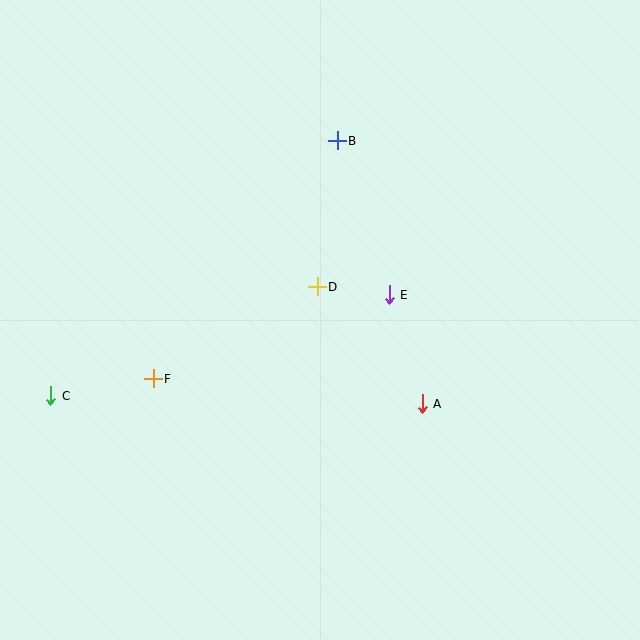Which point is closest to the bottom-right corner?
Point A is closest to the bottom-right corner.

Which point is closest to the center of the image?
Point D at (317, 287) is closest to the center.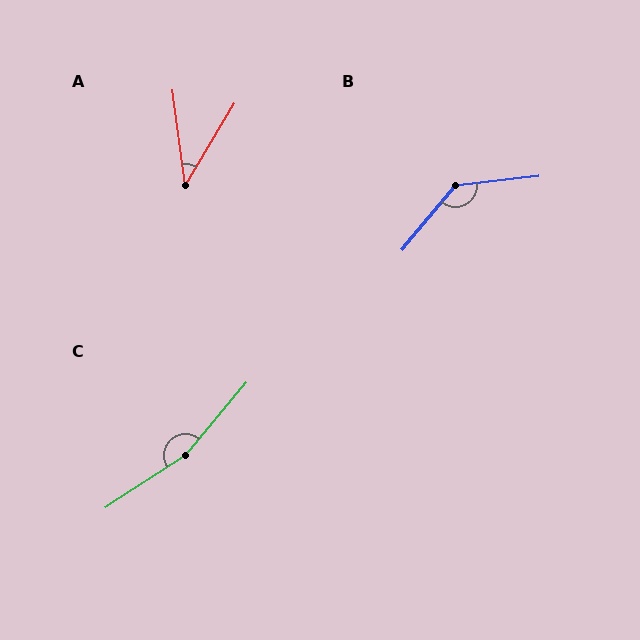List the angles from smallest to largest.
A (38°), B (136°), C (163°).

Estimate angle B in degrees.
Approximately 136 degrees.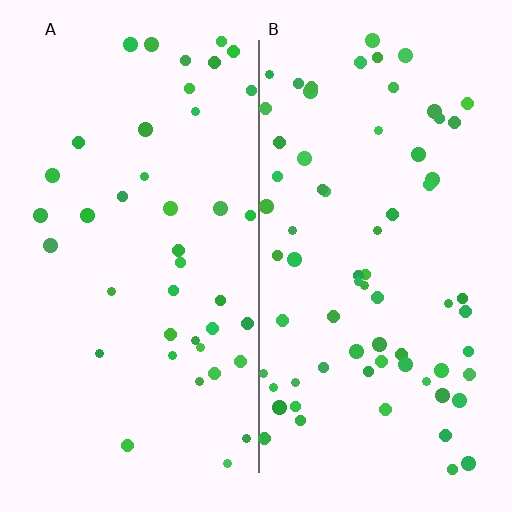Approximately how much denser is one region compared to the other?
Approximately 1.7× — region B over region A.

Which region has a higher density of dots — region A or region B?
B (the right).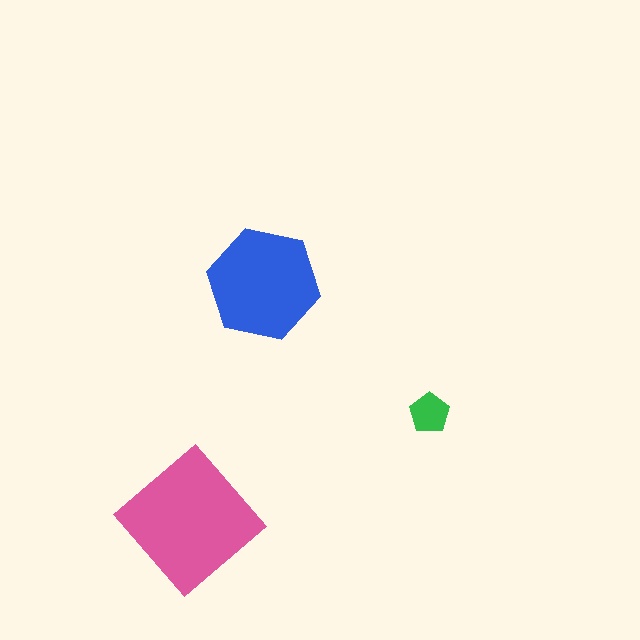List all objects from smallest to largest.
The green pentagon, the blue hexagon, the pink diamond.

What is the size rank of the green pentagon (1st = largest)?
3rd.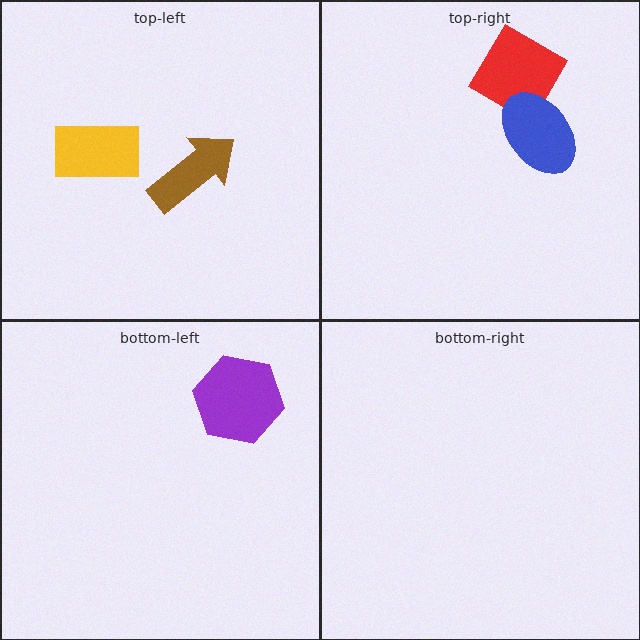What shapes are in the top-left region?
The brown arrow, the yellow rectangle.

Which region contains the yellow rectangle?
The top-left region.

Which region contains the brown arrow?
The top-left region.